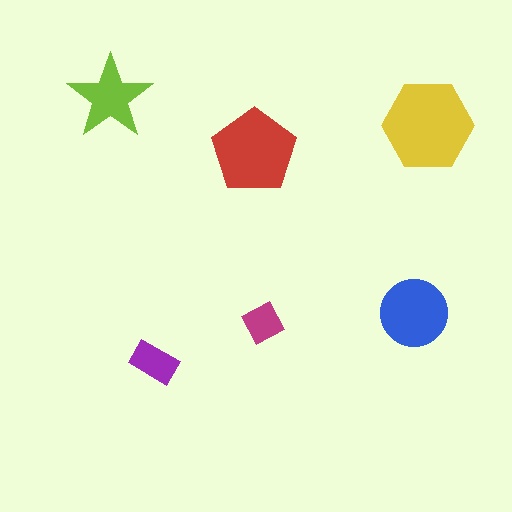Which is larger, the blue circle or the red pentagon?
The red pentagon.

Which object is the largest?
The yellow hexagon.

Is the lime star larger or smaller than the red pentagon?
Smaller.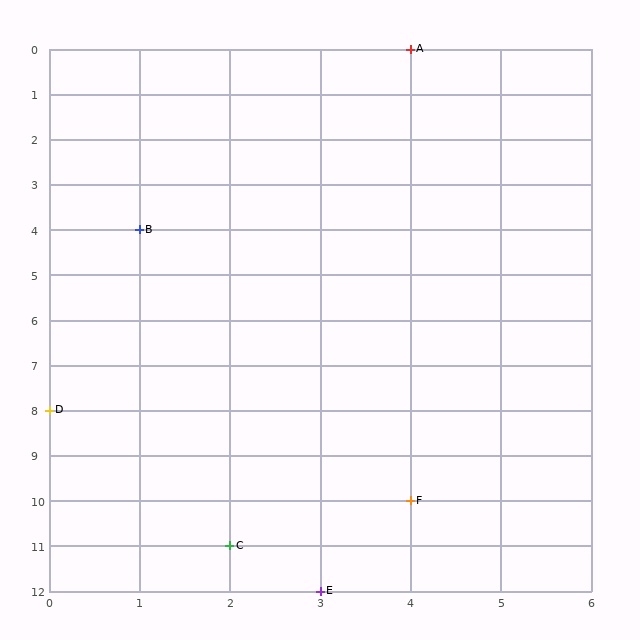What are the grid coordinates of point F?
Point F is at grid coordinates (4, 10).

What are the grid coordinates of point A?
Point A is at grid coordinates (4, 0).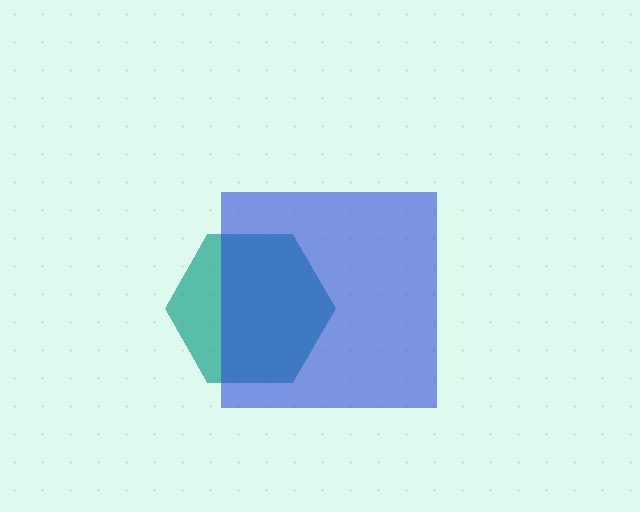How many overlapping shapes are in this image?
There are 2 overlapping shapes in the image.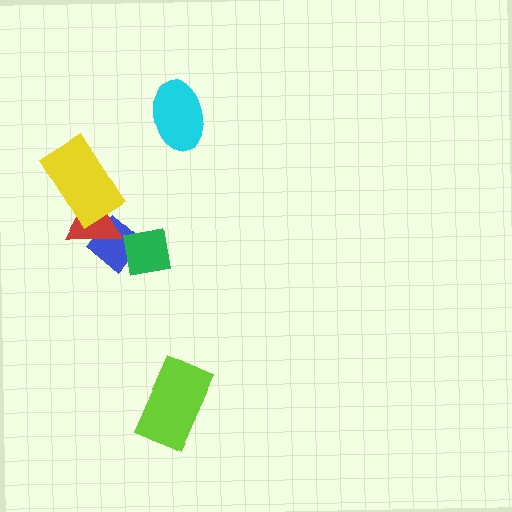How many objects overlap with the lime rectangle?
0 objects overlap with the lime rectangle.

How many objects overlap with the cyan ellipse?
0 objects overlap with the cyan ellipse.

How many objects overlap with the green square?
1 object overlaps with the green square.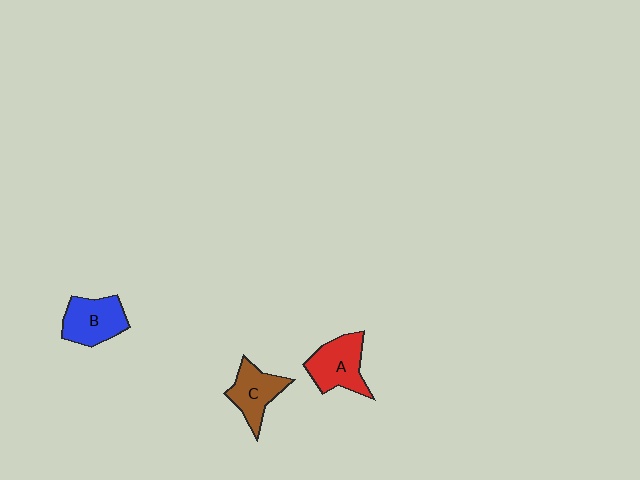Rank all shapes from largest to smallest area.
From largest to smallest: A (red), B (blue), C (brown).